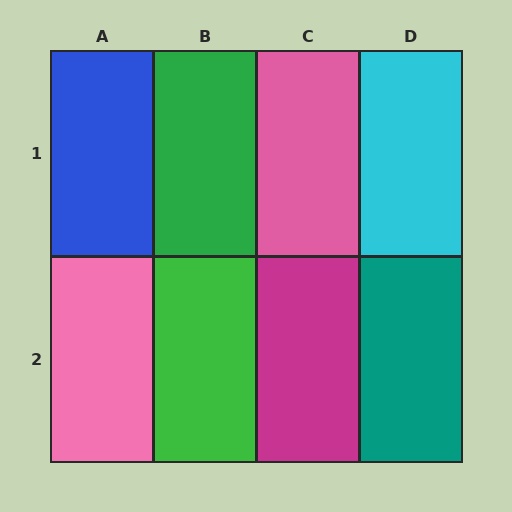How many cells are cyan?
1 cell is cyan.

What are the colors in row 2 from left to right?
Pink, green, magenta, teal.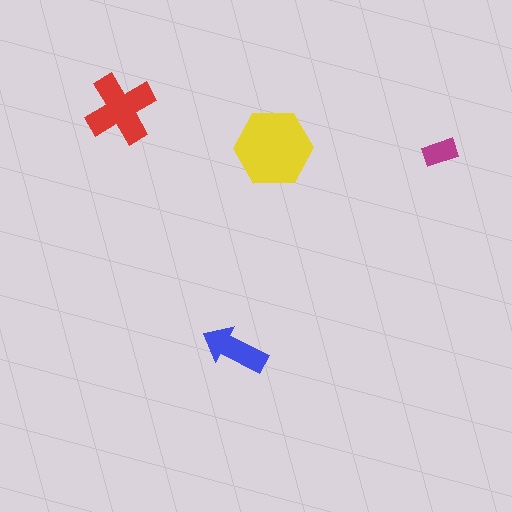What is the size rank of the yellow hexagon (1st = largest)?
1st.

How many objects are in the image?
There are 4 objects in the image.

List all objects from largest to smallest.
The yellow hexagon, the red cross, the blue arrow, the magenta rectangle.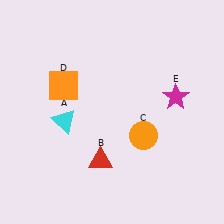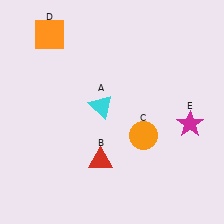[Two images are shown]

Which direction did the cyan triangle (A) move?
The cyan triangle (A) moved right.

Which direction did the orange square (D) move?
The orange square (D) moved up.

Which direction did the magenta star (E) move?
The magenta star (E) moved down.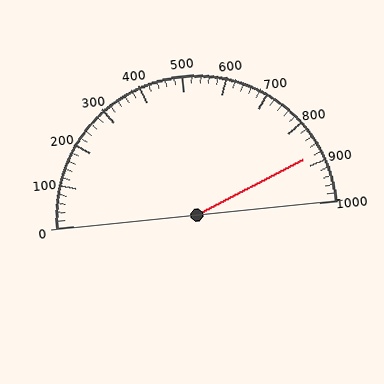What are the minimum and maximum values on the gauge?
The gauge ranges from 0 to 1000.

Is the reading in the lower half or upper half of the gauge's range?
The reading is in the upper half of the range (0 to 1000).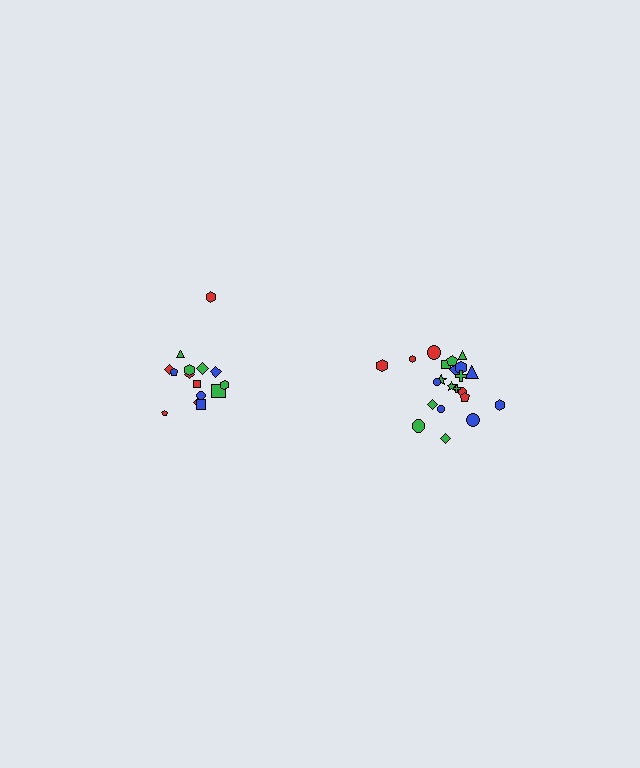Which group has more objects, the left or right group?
The right group.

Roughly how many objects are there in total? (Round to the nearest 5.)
Roughly 35 objects in total.